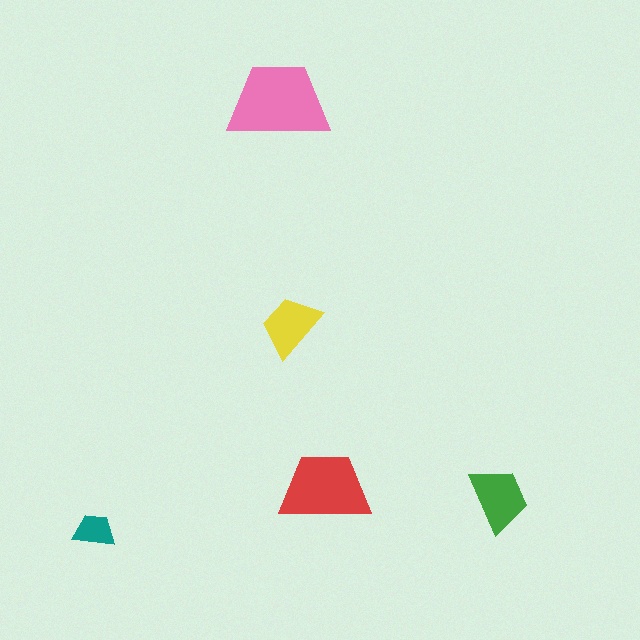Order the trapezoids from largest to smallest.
the pink one, the red one, the green one, the yellow one, the teal one.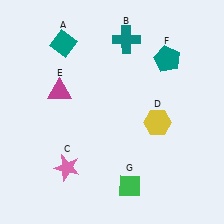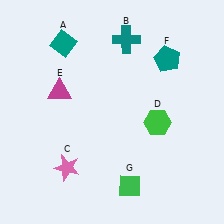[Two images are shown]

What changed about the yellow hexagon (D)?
In Image 1, D is yellow. In Image 2, it changed to green.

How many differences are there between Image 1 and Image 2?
There is 1 difference between the two images.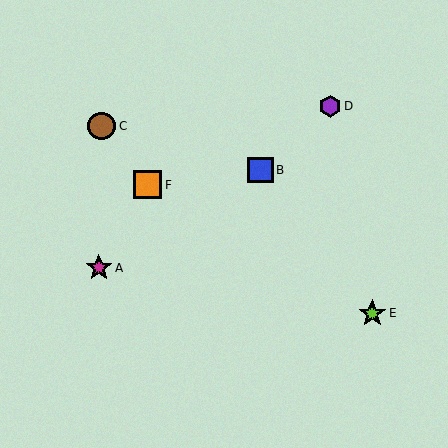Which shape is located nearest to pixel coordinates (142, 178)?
The orange square (labeled F) at (148, 185) is nearest to that location.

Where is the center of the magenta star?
The center of the magenta star is at (99, 268).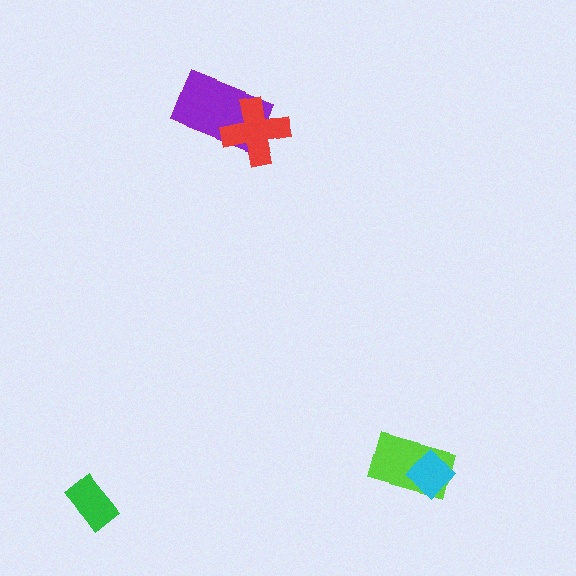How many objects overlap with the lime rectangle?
1 object overlaps with the lime rectangle.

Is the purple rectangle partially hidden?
Yes, it is partially covered by another shape.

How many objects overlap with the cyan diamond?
1 object overlaps with the cyan diamond.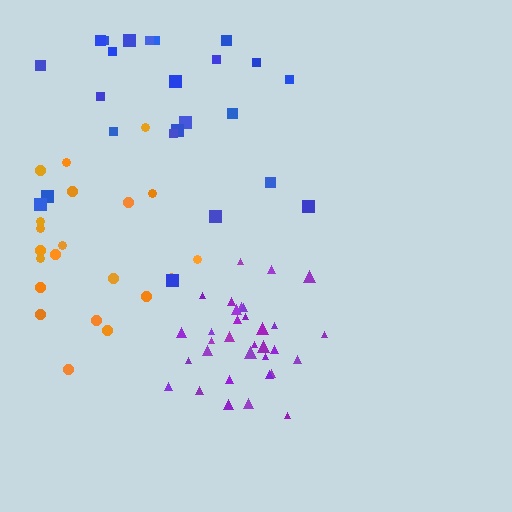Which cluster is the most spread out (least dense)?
Blue.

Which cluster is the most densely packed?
Purple.